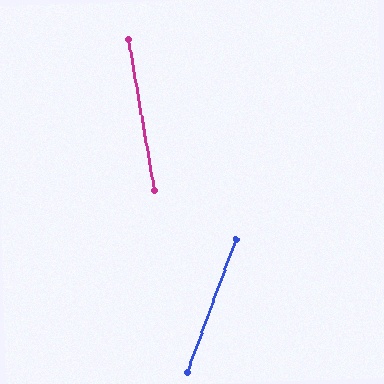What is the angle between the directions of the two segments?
Approximately 30 degrees.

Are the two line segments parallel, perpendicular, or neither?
Neither parallel nor perpendicular — they differ by about 30°.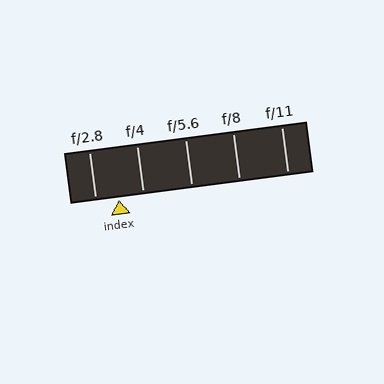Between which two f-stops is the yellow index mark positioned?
The index mark is between f/2.8 and f/4.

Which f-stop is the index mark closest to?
The index mark is closest to f/2.8.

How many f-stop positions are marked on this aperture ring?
There are 5 f-stop positions marked.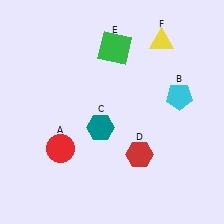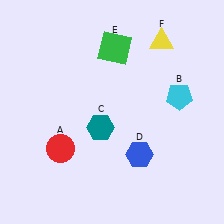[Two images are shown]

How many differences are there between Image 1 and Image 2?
There is 1 difference between the two images.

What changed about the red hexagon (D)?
In Image 1, D is red. In Image 2, it changed to blue.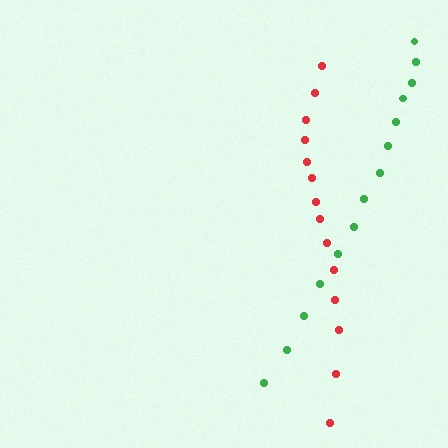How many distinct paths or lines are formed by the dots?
There are 2 distinct paths.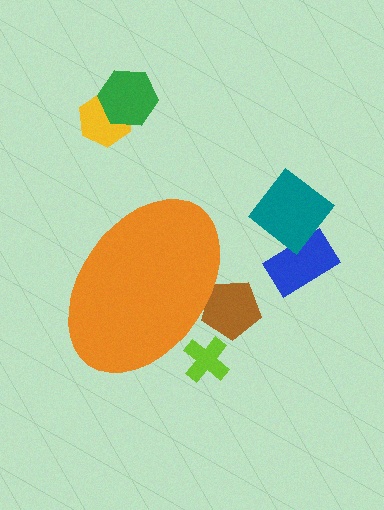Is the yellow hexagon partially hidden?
No, the yellow hexagon is fully visible.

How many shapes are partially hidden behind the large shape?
2 shapes are partially hidden.